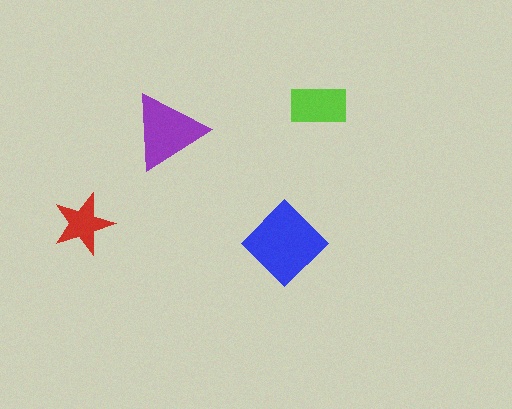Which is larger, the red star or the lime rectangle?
The lime rectangle.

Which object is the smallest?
The red star.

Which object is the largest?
The blue diamond.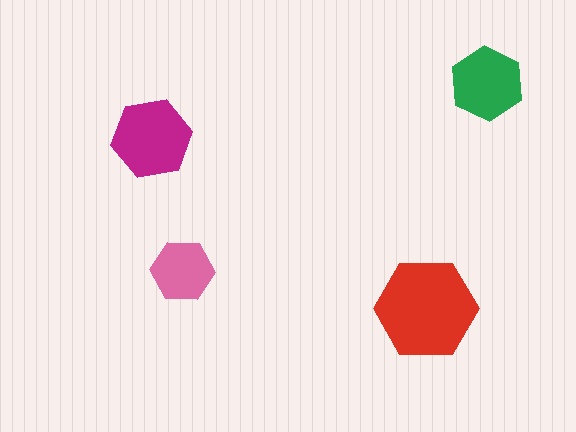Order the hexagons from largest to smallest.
the red one, the magenta one, the green one, the pink one.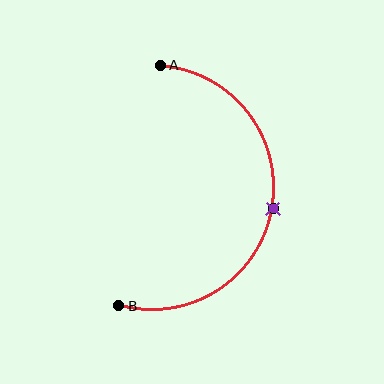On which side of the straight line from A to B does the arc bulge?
The arc bulges to the right of the straight line connecting A and B.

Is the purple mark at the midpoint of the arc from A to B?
Yes. The purple mark lies on the arc at equal arc-length from both A and B — it is the arc midpoint.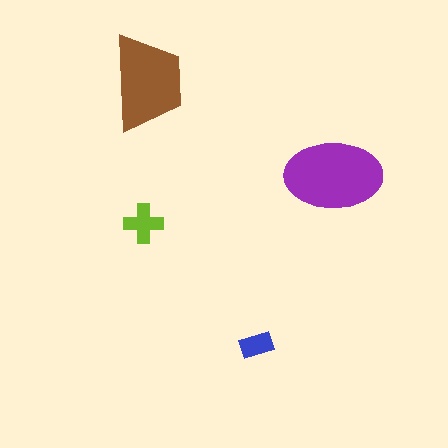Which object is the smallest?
The blue rectangle.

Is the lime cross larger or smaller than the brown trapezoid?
Smaller.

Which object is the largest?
The purple ellipse.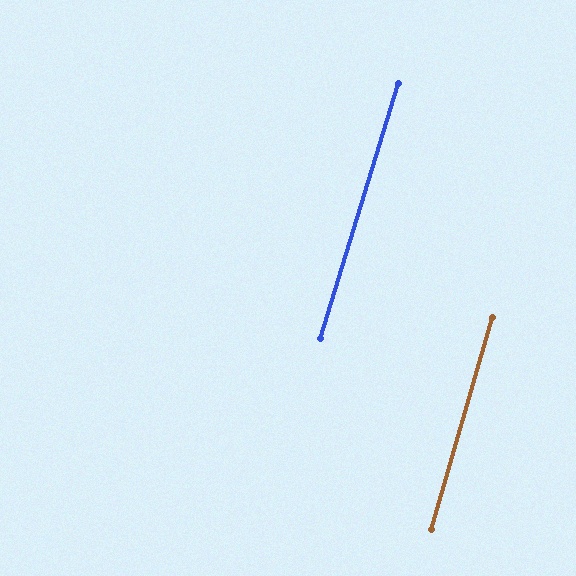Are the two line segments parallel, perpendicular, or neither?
Parallel — their directions differ by only 1.1°.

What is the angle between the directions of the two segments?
Approximately 1 degree.